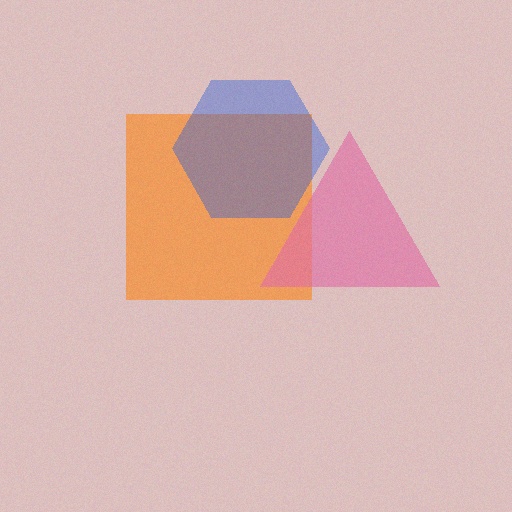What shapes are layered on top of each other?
The layered shapes are: an orange square, a blue hexagon, a pink triangle.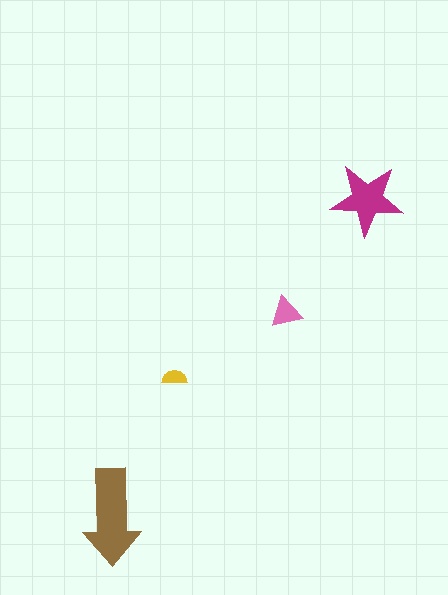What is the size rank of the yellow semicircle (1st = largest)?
4th.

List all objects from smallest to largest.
The yellow semicircle, the pink triangle, the magenta star, the brown arrow.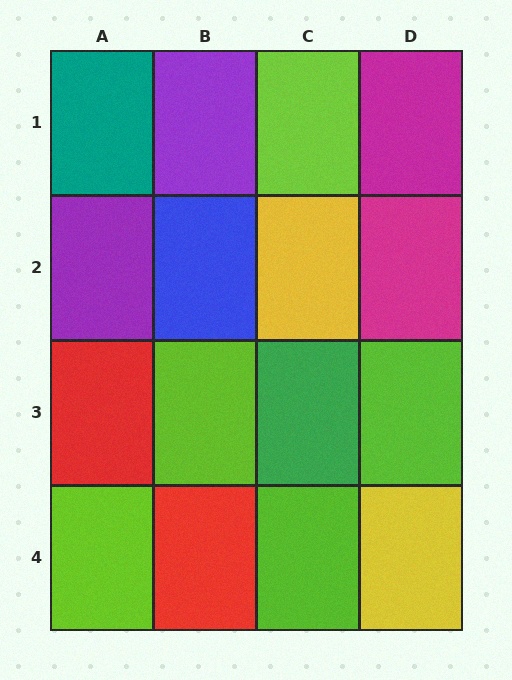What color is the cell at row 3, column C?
Green.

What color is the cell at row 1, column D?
Magenta.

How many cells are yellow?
2 cells are yellow.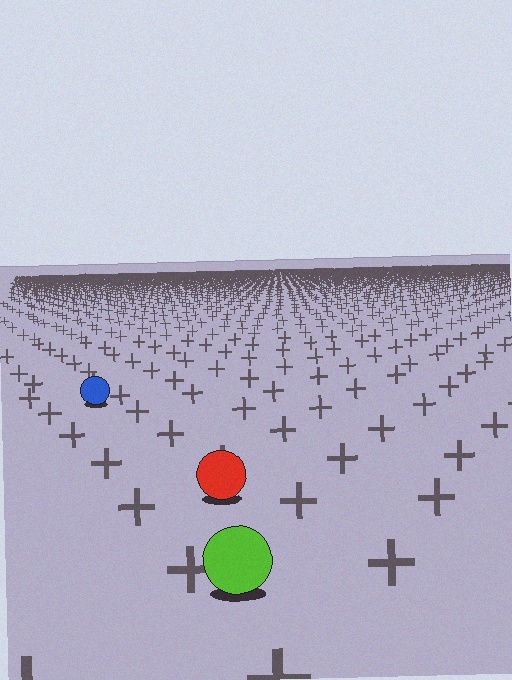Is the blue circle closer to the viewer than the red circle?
No. The red circle is closer — you can tell from the texture gradient: the ground texture is coarser near it.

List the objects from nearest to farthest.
From nearest to farthest: the lime circle, the red circle, the blue circle.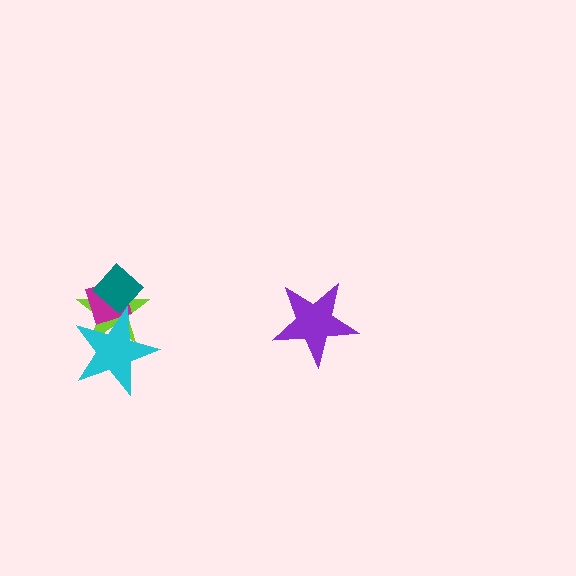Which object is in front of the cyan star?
The teal diamond is in front of the cyan star.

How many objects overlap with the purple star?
0 objects overlap with the purple star.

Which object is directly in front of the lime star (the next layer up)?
The magenta diamond is directly in front of the lime star.